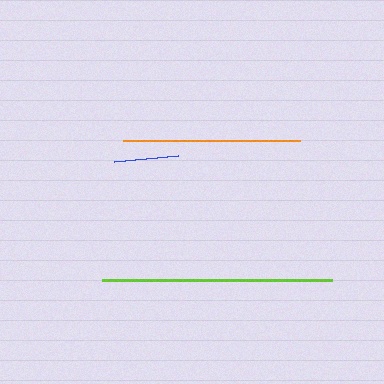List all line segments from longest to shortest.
From longest to shortest: lime, orange, blue.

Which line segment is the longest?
The lime line is the longest at approximately 230 pixels.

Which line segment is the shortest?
The blue line is the shortest at approximately 65 pixels.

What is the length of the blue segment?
The blue segment is approximately 65 pixels long.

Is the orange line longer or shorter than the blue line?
The orange line is longer than the blue line.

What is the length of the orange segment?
The orange segment is approximately 177 pixels long.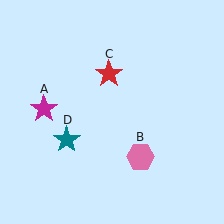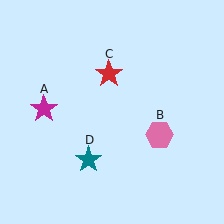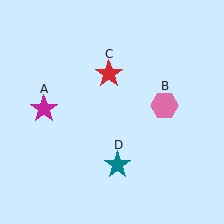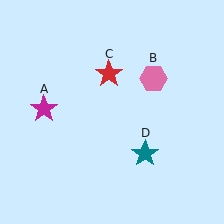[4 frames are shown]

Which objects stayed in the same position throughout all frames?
Magenta star (object A) and red star (object C) remained stationary.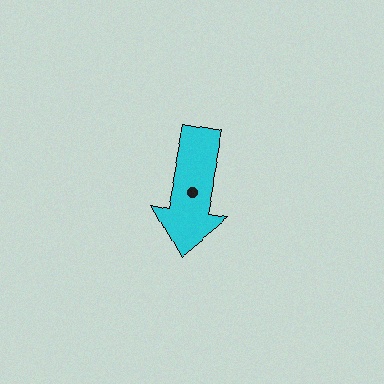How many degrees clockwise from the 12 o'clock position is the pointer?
Approximately 191 degrees.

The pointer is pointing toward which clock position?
Roughly 6 o'clock.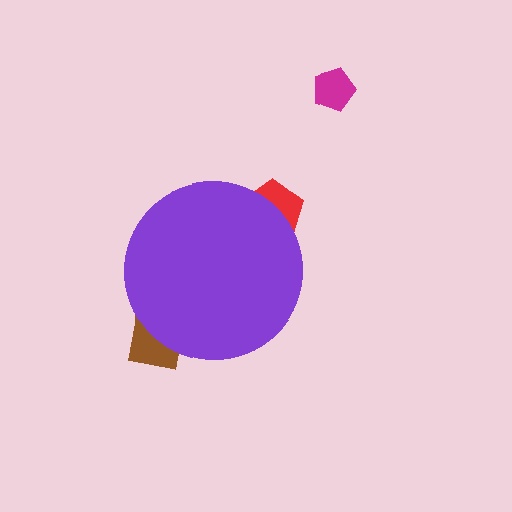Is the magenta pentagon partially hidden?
No, the magenta pentagon is fully visible.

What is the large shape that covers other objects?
A purple circle.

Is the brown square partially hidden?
Yes, the brown square is partially hidden behind the purple circle.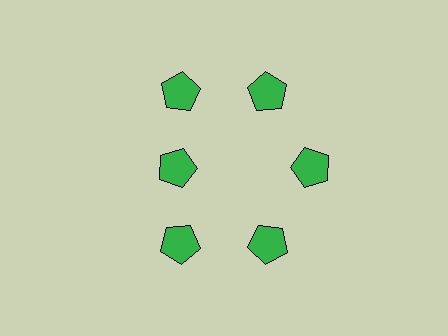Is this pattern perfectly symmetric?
No. The 6 green pentagons are arranged in a ring, but one element near the 9 o'clock position is pulled inward toward the center, breaking the 6-fold rotational symmetry.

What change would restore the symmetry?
The symmetry would be restored by moving it outward, back onto the ring so that all 6 pentagons sit at equal angles and equal distance from the center.